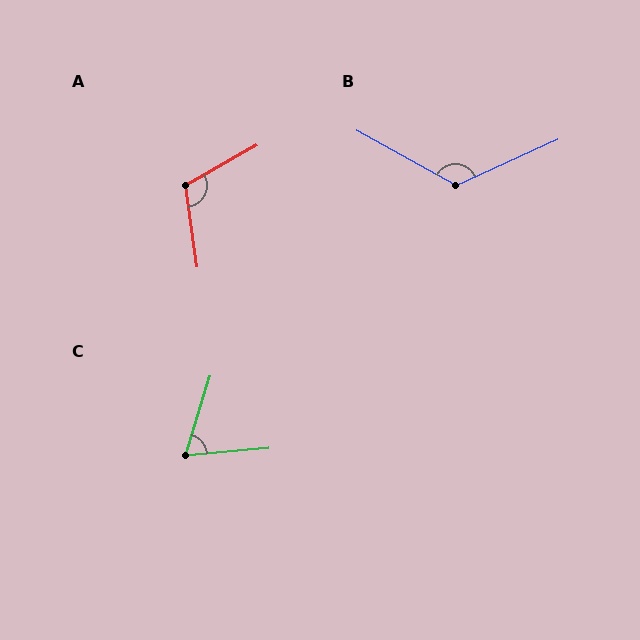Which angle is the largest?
B, at approximately 127 degrees.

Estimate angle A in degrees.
Approximately 111 degrees.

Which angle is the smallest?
C, at approximately 68 degrees.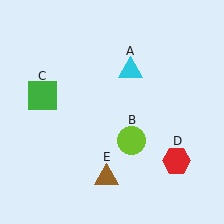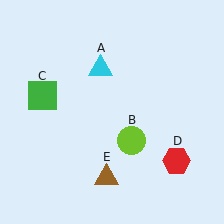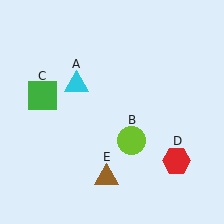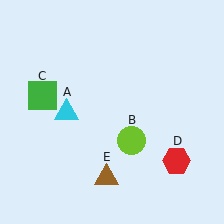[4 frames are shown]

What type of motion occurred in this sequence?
The cyan triangle (object A) rotated counterclockwise around the center of the scene.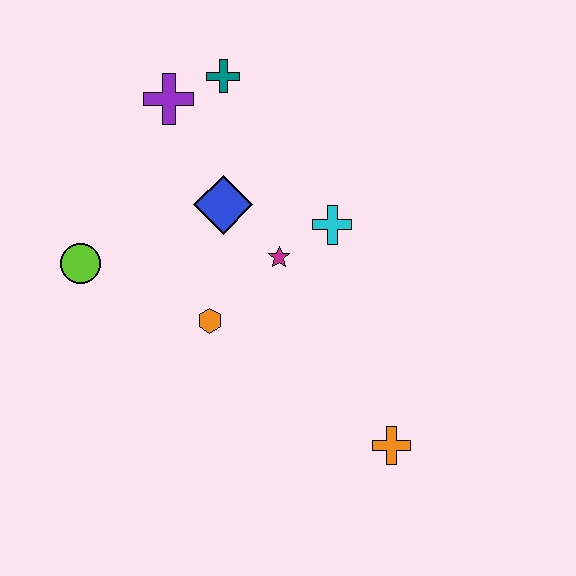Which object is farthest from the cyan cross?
The lime circle is farthest from the cyan cross.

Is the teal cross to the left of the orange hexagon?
No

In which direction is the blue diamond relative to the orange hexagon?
The blue diamond is above the orange hexagon.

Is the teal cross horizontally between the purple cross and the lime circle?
No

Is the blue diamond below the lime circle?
No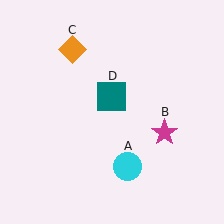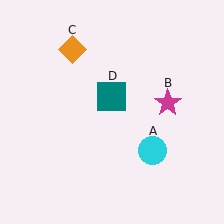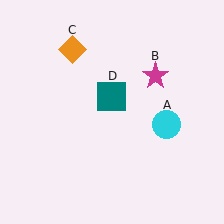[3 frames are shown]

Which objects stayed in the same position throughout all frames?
Orange diamond (object C) and teal square (object D) remained stationary.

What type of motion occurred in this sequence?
The cyan circle (object A), magenta star (object B) rotated counterclockwise around the center of the scene.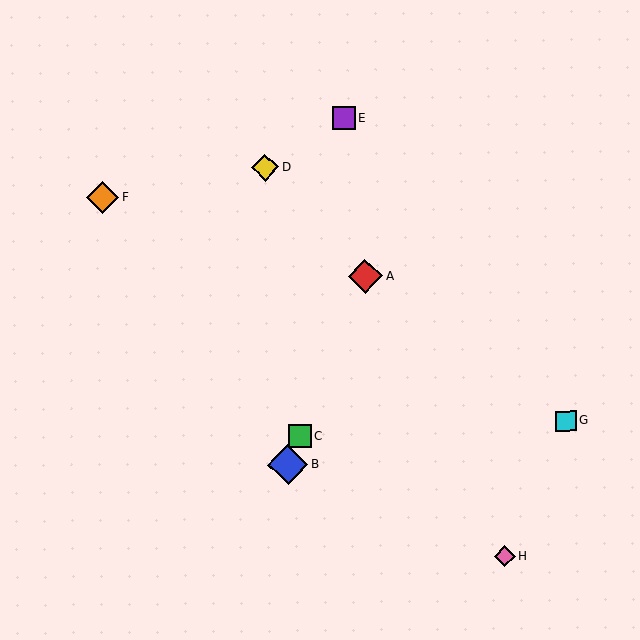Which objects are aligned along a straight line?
Objects A, B, C are aligned along a straight line.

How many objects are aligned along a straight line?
3 objects (A, B, C) are aligned along a straight line.